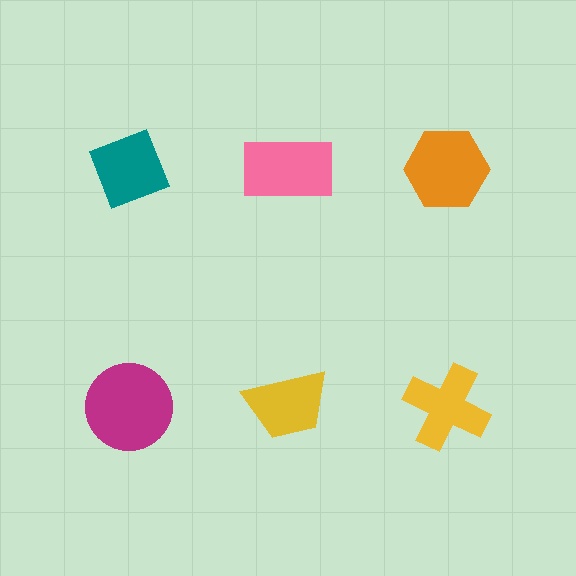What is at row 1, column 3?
An orange hexagon.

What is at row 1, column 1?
A teal diamond.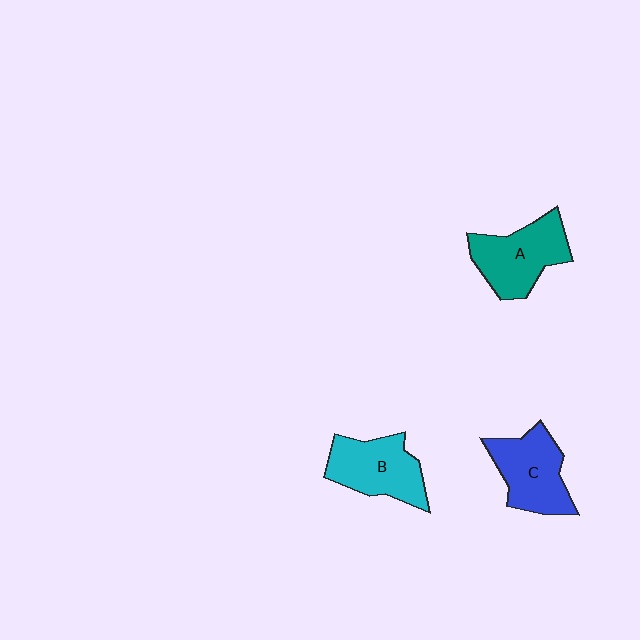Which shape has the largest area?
Shape A (teal).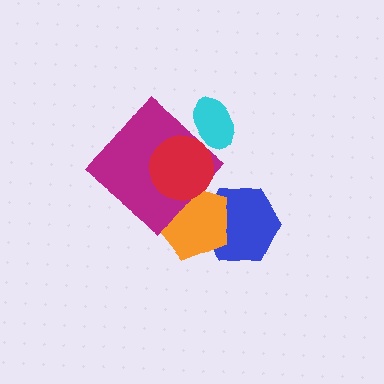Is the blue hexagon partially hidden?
Yes, it is partially covered by another shape.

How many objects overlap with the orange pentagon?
3 objects overlap with the orange pentagon.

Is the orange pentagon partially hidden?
Yes, it is partially covered by another shape.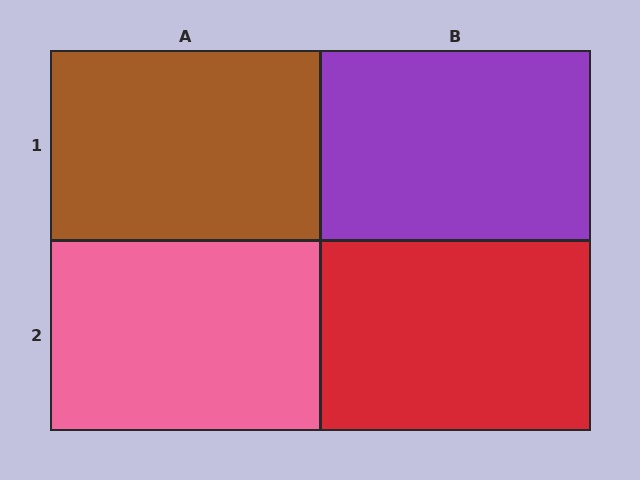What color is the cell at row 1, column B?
Purple.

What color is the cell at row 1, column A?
Brown.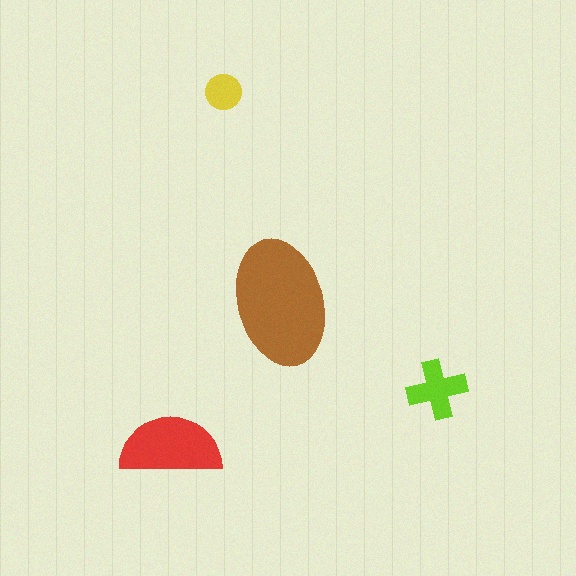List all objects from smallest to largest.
The yellow circle, the lime cross, the red semicircle, the brown ellipse.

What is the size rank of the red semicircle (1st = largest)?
2nd.